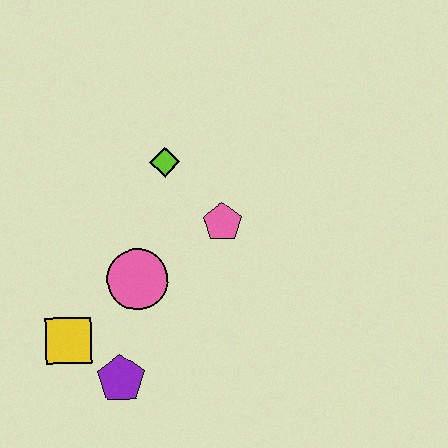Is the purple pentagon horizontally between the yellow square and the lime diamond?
Yes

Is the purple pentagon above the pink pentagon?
No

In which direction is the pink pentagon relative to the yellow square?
The pink pentagon is to the right of the yellow square.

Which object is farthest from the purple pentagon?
The lime diamond is farthest from the purple pentagon.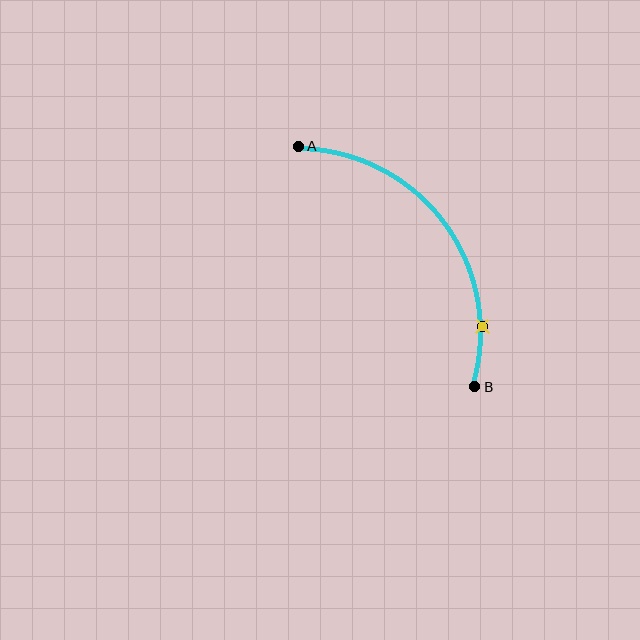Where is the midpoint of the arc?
The arc midpoint is the point on the curve farthest from the straight line joining A and B. It sits above and to the right of that line.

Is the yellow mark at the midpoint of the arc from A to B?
No. The yellow mark lies on the arc but is closer to endpoint B. The arc midpoint would be at the point on the curve equidistant along the arc from both A and B.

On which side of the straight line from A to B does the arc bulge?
The arc bulges above and to the right of the straight line connecting A and B.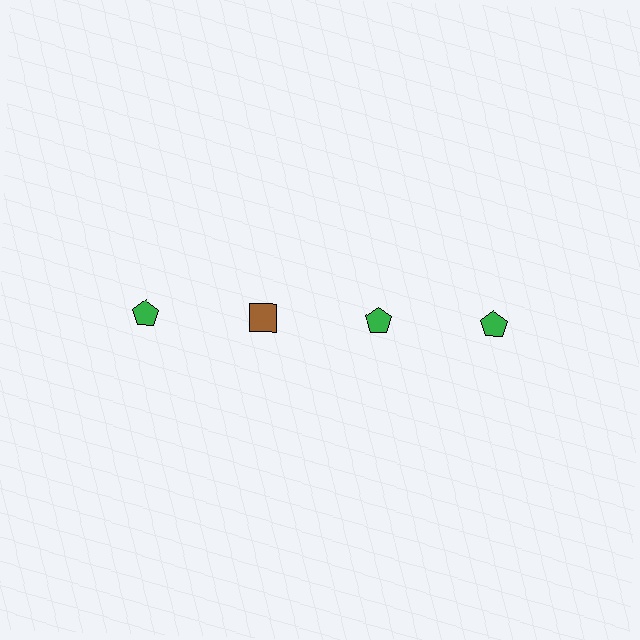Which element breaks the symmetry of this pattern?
The brown square in the top row, second from left column breaks the symmetry. All other shapes are green pentagons.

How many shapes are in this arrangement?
There are 4 shapes arranged in a grid pattern.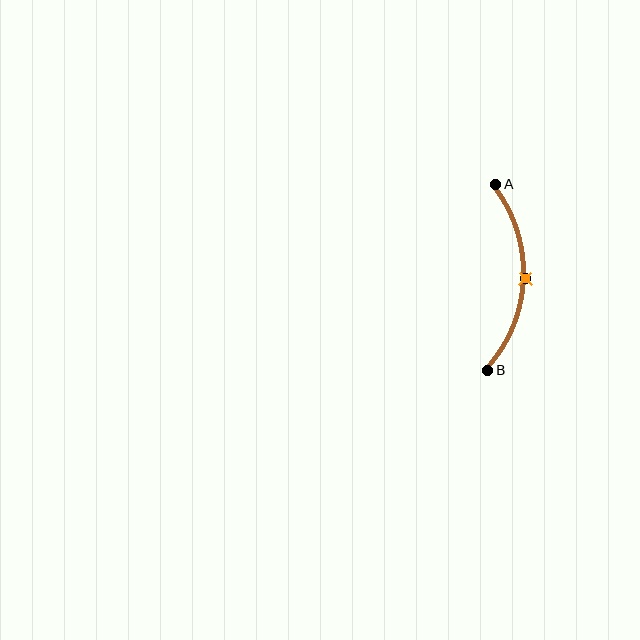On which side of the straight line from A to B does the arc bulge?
The arc bulges to the right of the straight line connecting A and B.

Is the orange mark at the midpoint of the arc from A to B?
Yes. The orange mark lies on the arc at equal arc-length from both A and B — it is the arc midpoint.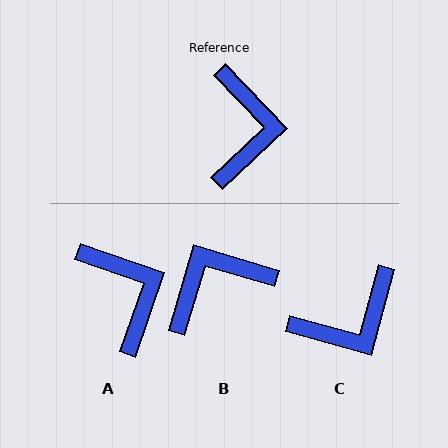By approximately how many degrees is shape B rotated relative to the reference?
Approximately 120 degrees counter-clockwise.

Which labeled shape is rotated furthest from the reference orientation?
B, about 120 degrees away.